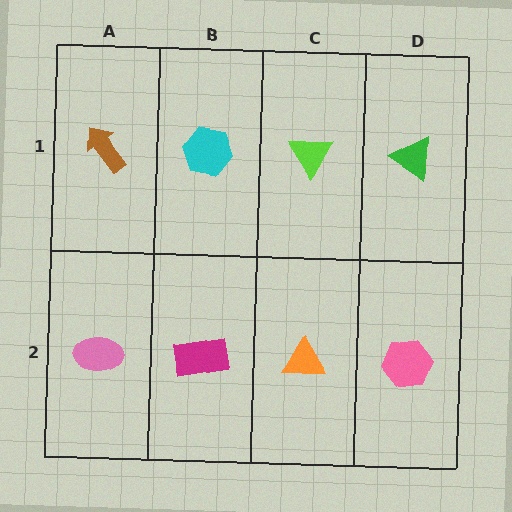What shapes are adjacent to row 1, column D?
A pink hexagon (row 2, column D), a lime triangle (row 1, column C).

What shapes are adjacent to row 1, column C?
An orange triangle (row 2, column C), a cyan hexagon (row 1, column B), a green triangle (row 1, column D).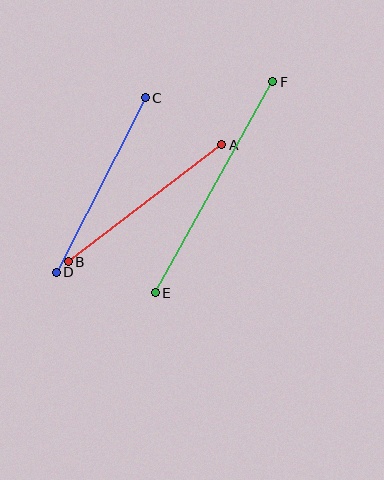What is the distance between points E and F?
The distance is approximately 241 pixels.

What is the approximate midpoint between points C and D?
The midpoint is at approximately (101, 185) pixels.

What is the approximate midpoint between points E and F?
The midpoint is at approximately (214, 187) pixels.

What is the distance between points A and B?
The distance is approximately 193 pixels.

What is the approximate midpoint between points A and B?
The midpoint is at approximately (145, 203) pixels.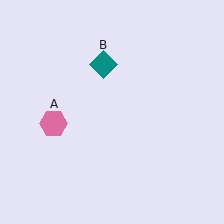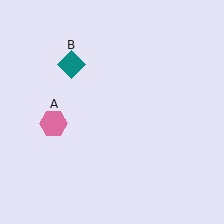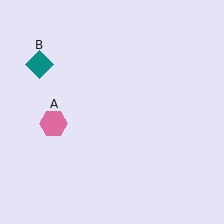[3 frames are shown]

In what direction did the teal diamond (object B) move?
The teal diamond (object B) moved left.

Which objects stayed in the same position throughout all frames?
Pink hexagon (object A) remained stationary.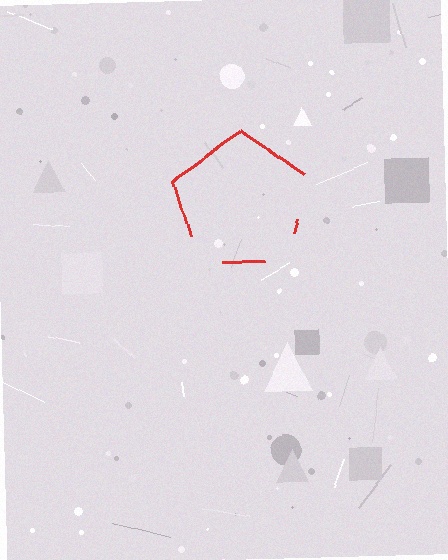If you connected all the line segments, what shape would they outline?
They would outline a pentagon.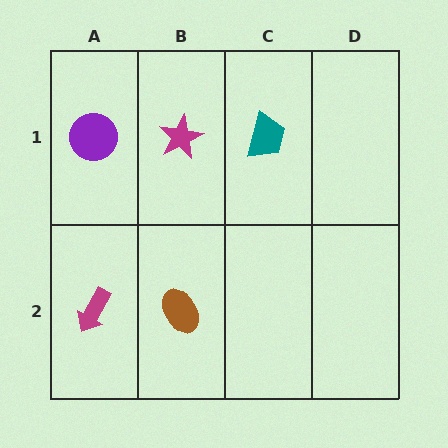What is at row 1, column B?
A magenta star.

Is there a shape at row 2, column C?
No, that cell is empty.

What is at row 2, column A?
A magenta arrow.